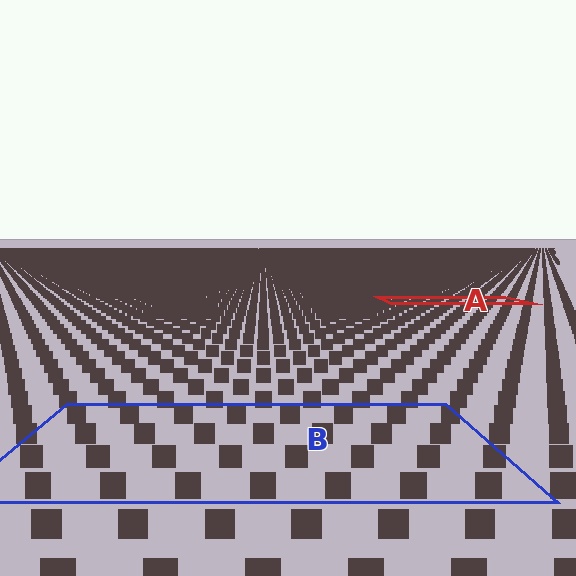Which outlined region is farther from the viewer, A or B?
Region A is farther from the viewer — the texture elements inside it appear smaller and more densely packed.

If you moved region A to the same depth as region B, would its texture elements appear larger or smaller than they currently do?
They would appear larger. At a closer depth, the same texture elements are projected at a bigger on-screen size.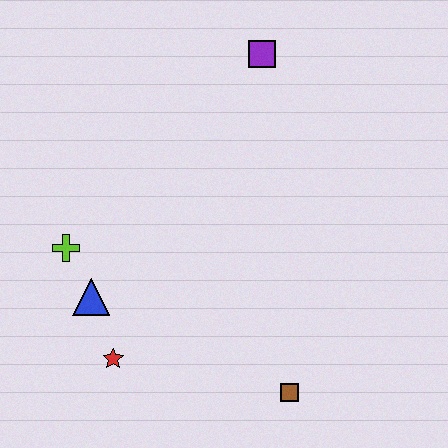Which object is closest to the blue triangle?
The lime cross is closest to the blue triangle.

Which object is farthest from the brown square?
The purple square is farthest from the brown square.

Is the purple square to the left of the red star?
No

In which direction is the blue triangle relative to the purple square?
The blue triangle is below the purple square.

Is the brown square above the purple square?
No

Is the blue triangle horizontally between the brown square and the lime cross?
Yes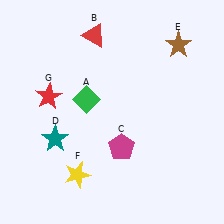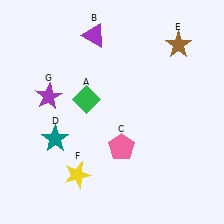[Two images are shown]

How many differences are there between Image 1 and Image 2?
There are 3 differences between the two images.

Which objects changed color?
B changed from red to purple. C changed from magenta to pink. G changed from red to purple.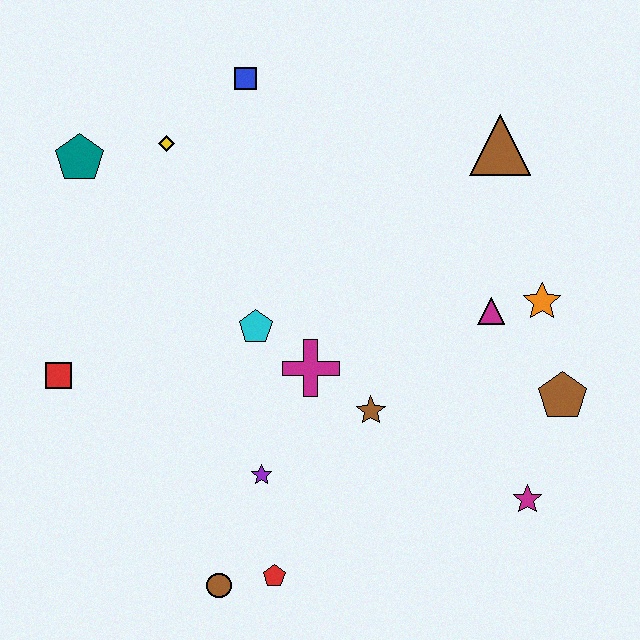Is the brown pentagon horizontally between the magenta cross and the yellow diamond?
No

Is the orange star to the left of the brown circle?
No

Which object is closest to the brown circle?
The red pentagon is closest to the brown circle.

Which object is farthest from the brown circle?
The brown triangle is farthest from the brown circle.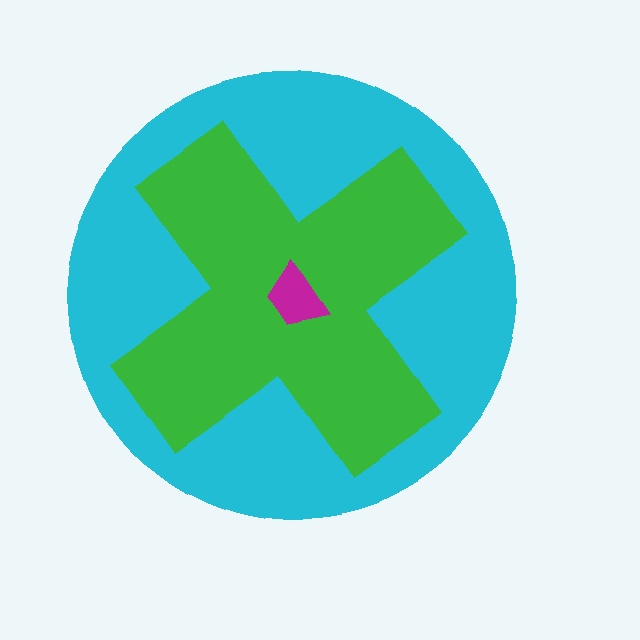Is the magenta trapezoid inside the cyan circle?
Yes.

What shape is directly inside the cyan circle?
The green cross.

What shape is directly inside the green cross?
The magenta trapezoid.